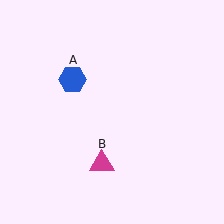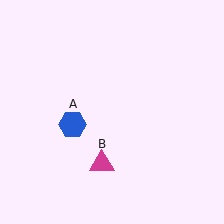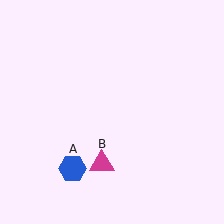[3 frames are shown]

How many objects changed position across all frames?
1 object changed position: blue hexagon (object A).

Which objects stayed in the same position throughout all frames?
Magenta triangle (object B) remained stationary.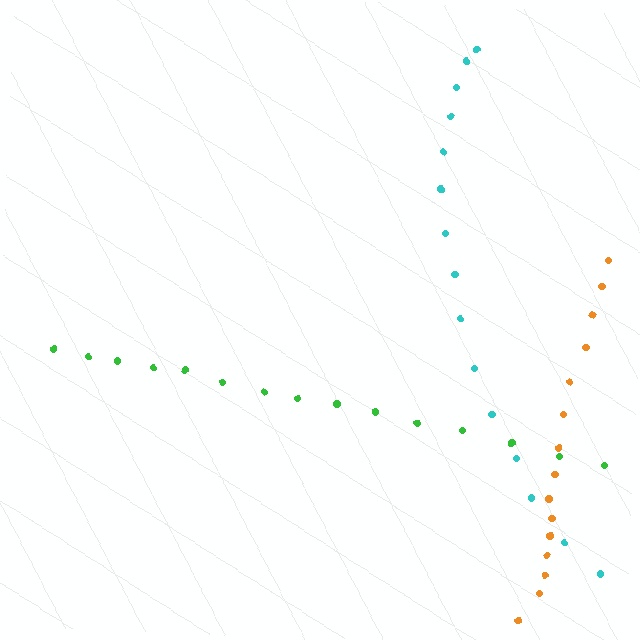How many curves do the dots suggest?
There are 3 distinct paths.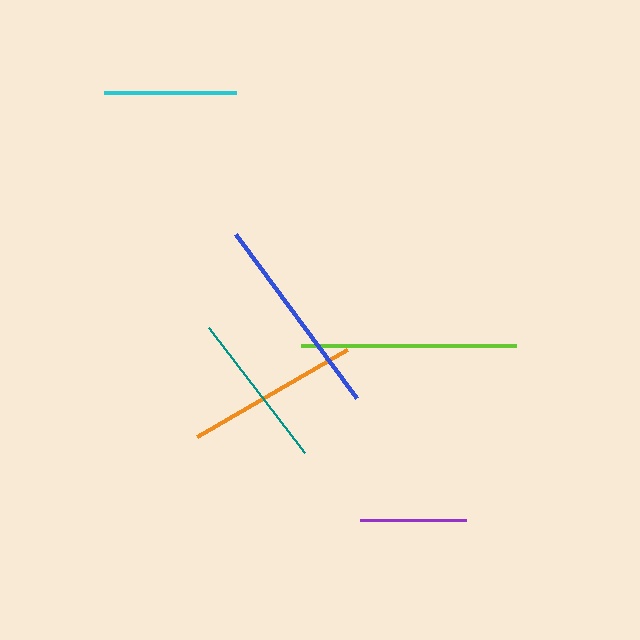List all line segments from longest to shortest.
From longest to shortest: lime, blue, orange, teal, cyan, purple.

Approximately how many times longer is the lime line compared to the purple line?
The lime line is approximately 2.0 times the length of the purple line.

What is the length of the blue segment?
The blue segment is approximately 204 pixels long.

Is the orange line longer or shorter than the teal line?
The orange line is longer than the teal line.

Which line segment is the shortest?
The purple line is the shortest at approximately 106 pixels.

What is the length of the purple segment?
The purple segment is approximately 106 pixels long.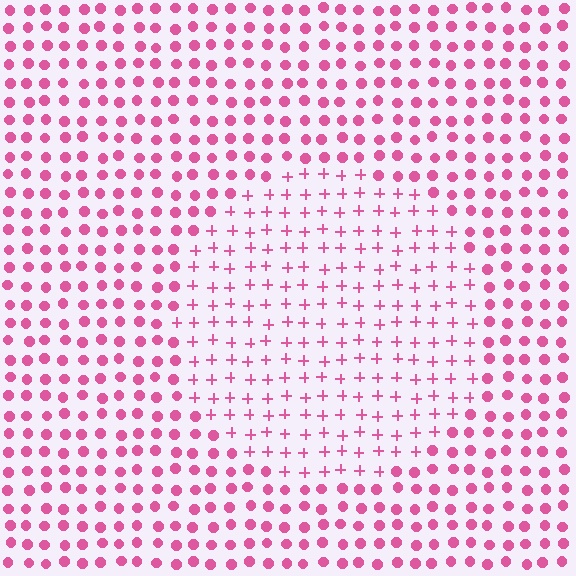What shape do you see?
I see a circle.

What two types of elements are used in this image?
The image uses plus signs inside the circle region and circles outside it.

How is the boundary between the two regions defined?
The boundary is defined by a change in element shape: plus signs inside vs. circles outside. All elements share the same color and spacing.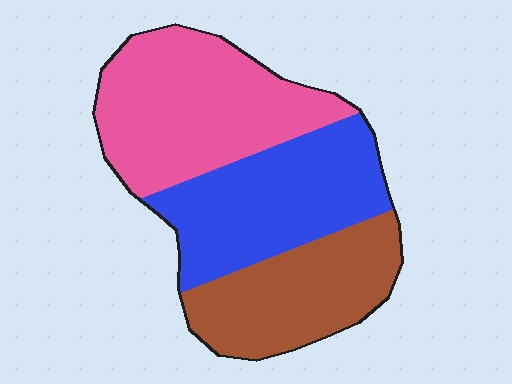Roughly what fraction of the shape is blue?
Blue covers about 35% of the shape.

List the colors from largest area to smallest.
From largest to smallest: pink, blue, brown.